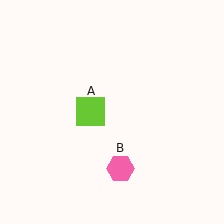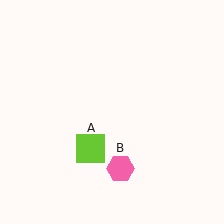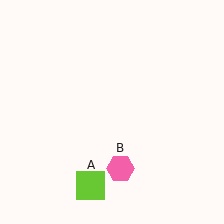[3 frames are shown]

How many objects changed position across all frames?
1 object changed position: lime square (object A).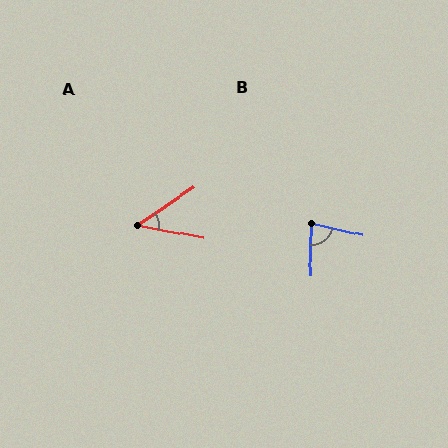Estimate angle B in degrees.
Approximately 77 degrees.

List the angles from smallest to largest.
A (45°), B (77°).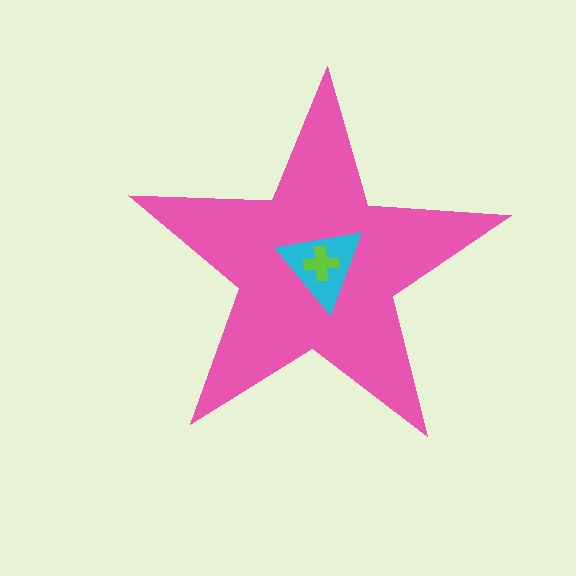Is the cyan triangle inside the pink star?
Yes.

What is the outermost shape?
The pink star.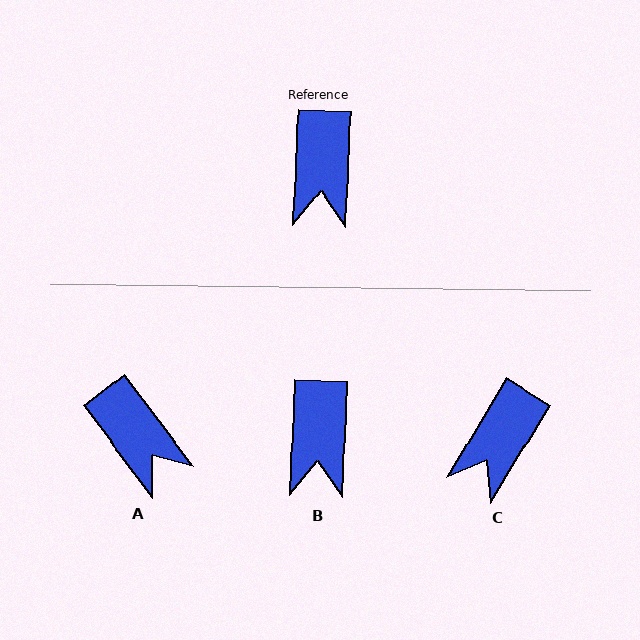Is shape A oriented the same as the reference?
No, it is off by about 39 degrees.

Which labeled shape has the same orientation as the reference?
B.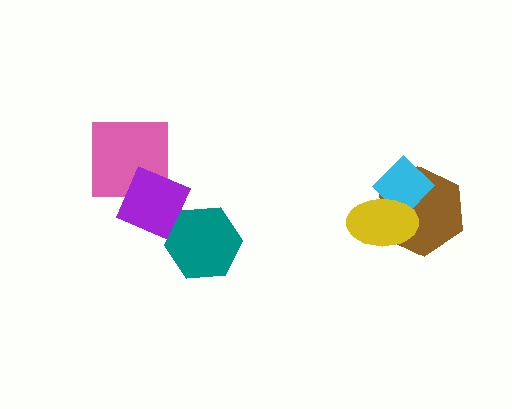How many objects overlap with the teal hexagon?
0 objects overlap with the teal hexagon.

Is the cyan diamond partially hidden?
Yes, it is partially covered by another shape.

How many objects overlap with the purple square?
1 object overlaps with the purple square.